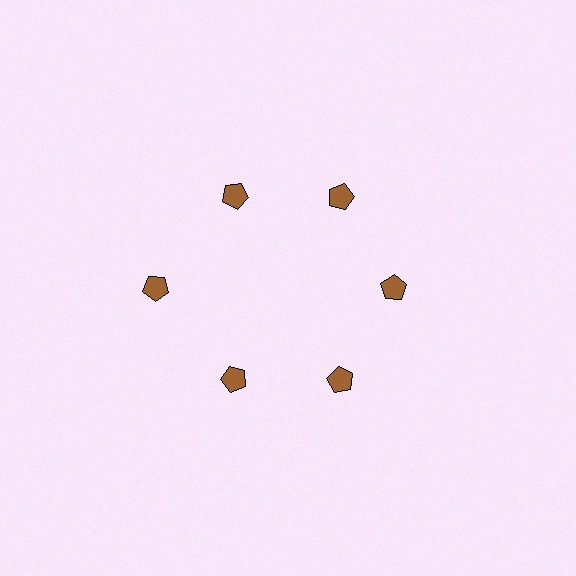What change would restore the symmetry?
The symmetry would be restored by moving it inward, back onto the ring so that all 6 pentagons sit at equal angles and equal distance from the center.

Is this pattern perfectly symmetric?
No. The 6 brown pentagons are arranged in a ring, but one element near the 9 o'clock position is pushed outward from the center, breaking the 6-fold rotational symmetry.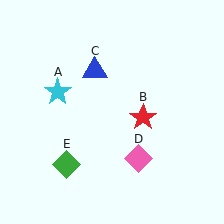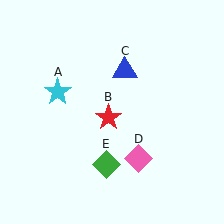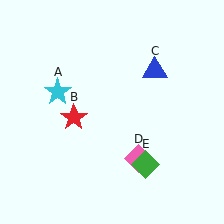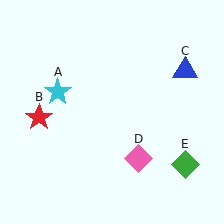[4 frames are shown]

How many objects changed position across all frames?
3 objects changed position: red star (object B), blue triangle (object C), green diamond (object E).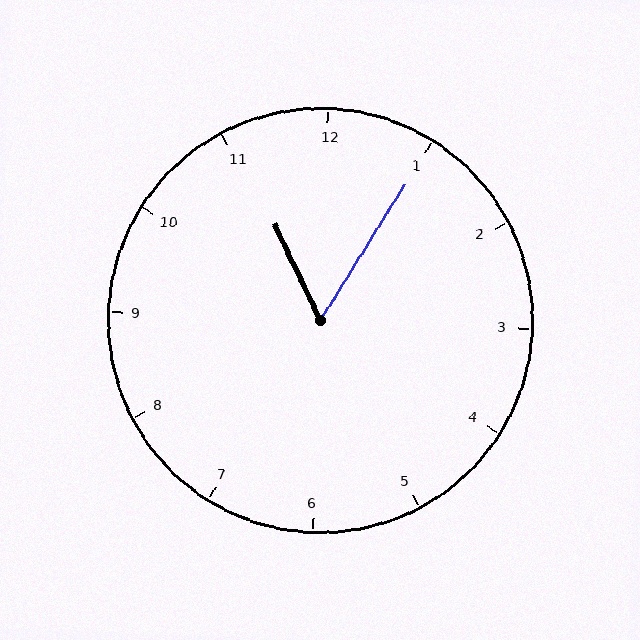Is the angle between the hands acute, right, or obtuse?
It is acute.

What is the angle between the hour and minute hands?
Approximately 58 degrees.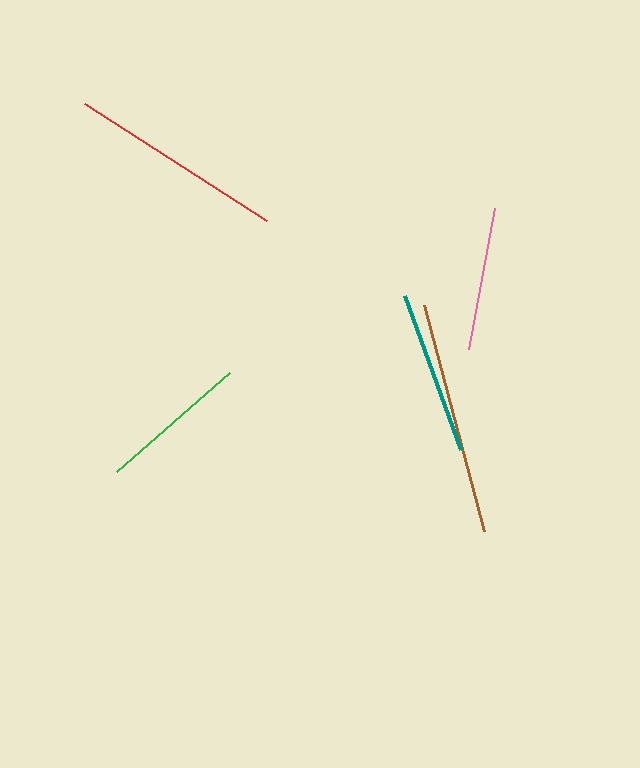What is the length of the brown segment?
The brown segment is approximately 234 pixels long.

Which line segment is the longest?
The brown line is the longest at approximately 234 pixels.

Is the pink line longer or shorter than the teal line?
The teal line is longer than the pink line.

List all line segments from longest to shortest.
From longest to shortest: brown, red, teal, green, pink.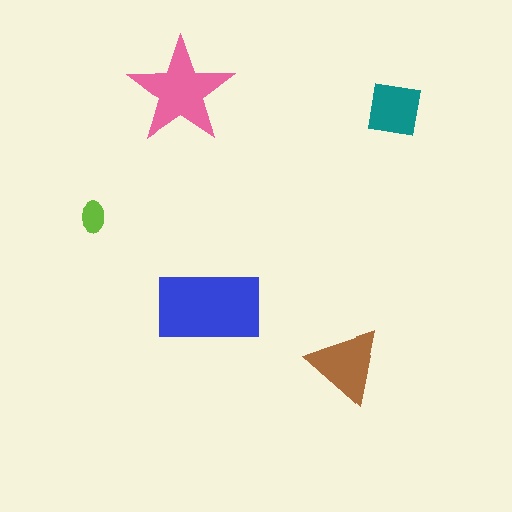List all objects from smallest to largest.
The lime ellipse, the teal square, the brown triangle, the pink star, the blue rectangle.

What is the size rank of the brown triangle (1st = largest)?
3rd.